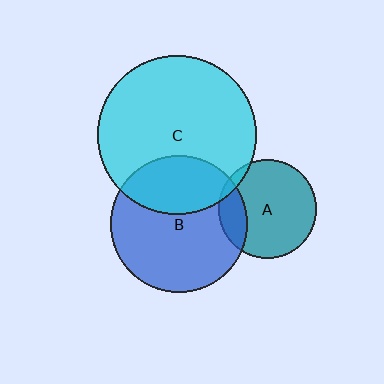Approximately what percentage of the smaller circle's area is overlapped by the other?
Approximately 5%.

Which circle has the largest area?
Circle C (cyan).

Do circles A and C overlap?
Yes.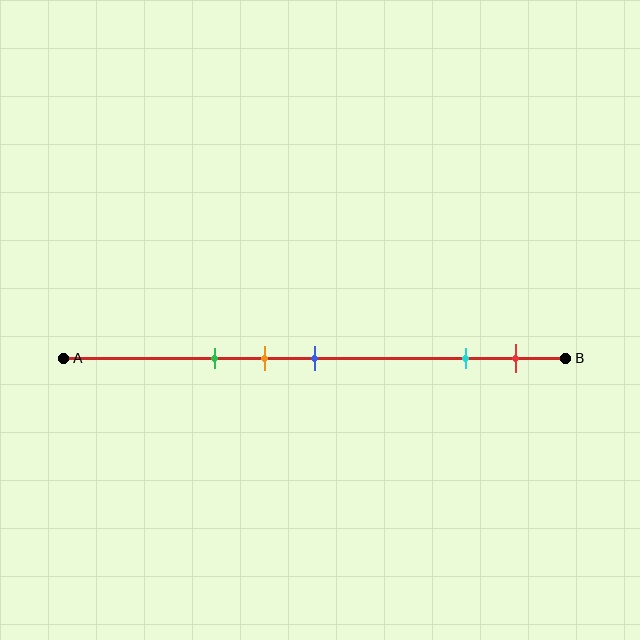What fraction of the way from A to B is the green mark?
The green mark is approximately 30% (0.3) of the way from A to B.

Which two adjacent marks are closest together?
The orange and blue marks are the closest adjacent pair.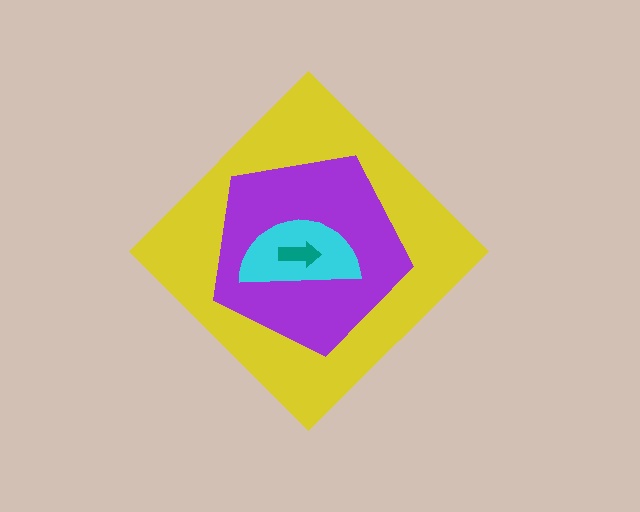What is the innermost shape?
The teal arrow.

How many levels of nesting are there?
4.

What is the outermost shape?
The yellow diamond.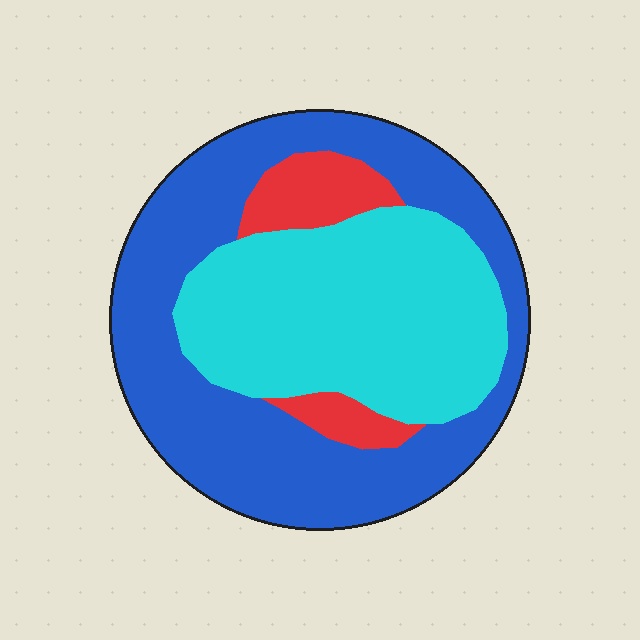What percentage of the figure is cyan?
Cyan covers 39% of the figure.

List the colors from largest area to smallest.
From largest to smallest: blue, cyan, red.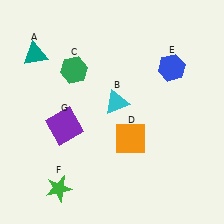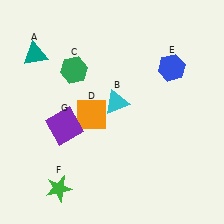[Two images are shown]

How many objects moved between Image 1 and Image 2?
1 object moved between the two images.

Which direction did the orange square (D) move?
The orange square (D) moved left.